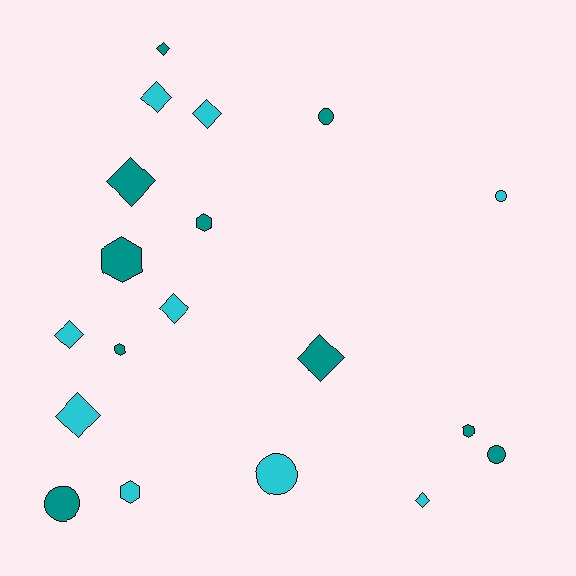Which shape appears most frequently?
Diamond, with 9 objects.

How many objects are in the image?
There are 19 objects.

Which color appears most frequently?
Teal, with 10 objects.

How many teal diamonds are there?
There are 3 teal diamonds.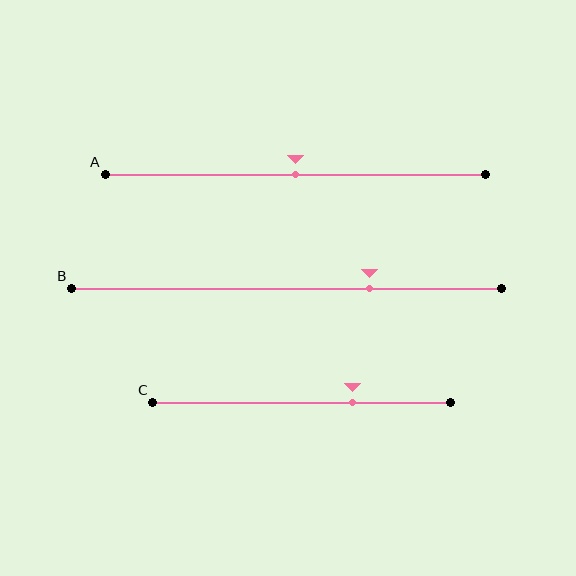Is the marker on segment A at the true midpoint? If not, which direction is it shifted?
Yes, the marker on segment A is at the true midpoint.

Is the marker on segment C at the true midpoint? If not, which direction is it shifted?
No, the marker on segment C is shifted to the right by about 17% of the segment length.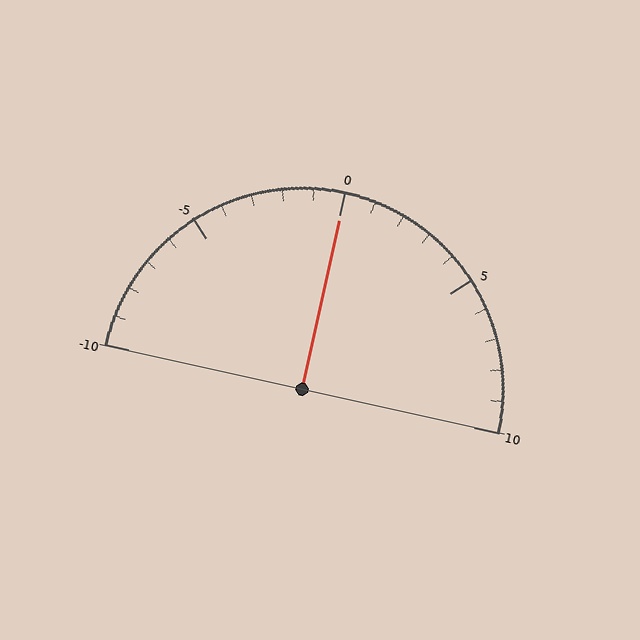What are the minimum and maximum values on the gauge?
The gauge ranges from -10 to 10.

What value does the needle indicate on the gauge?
The needle indicates approximately 0.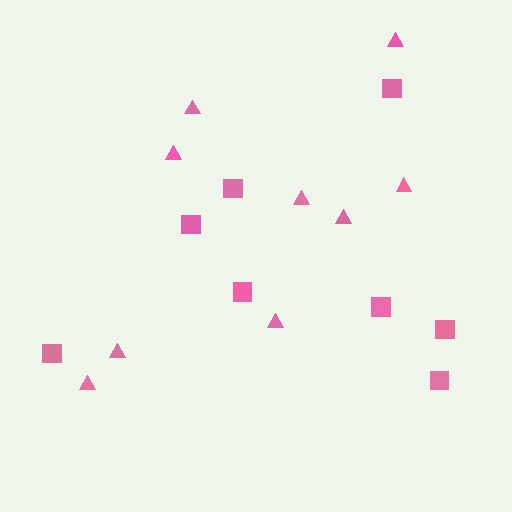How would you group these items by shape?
There are 2 groups: one group of triangles (9) and one group of squares (8).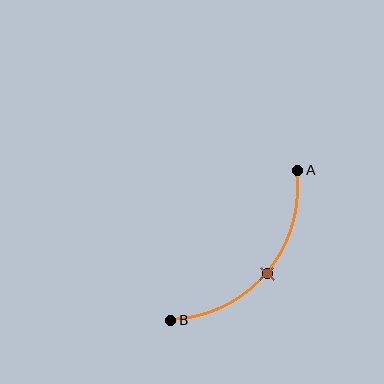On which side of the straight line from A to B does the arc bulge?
The arc bulges below and to the right of the straight line connecting A and B.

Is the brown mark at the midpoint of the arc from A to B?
Yes. The brown mark lies on the arc at equal arc-length from both A and B — it is the arc midpoint.